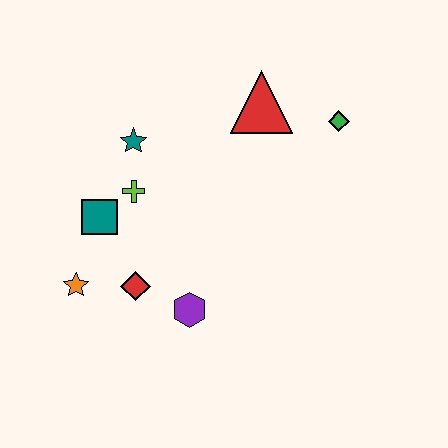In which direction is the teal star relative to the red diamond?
The teal star is above the red diamond.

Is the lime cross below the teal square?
No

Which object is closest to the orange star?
The red diamond is closest to the orange star.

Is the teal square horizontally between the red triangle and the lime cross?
No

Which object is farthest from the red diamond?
The green diamond is farthest from the red diamond.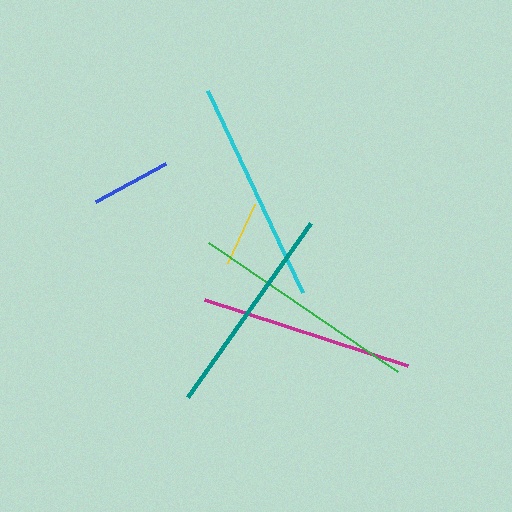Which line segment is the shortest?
The yellow line is the shortest at approximately 65 pixels.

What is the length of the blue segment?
The blue segment is approximately 80 pixels long.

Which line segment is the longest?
The green line is the longest at approximately 228 pixels.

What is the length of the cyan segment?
The cyan segment is approximately 223 pixels long.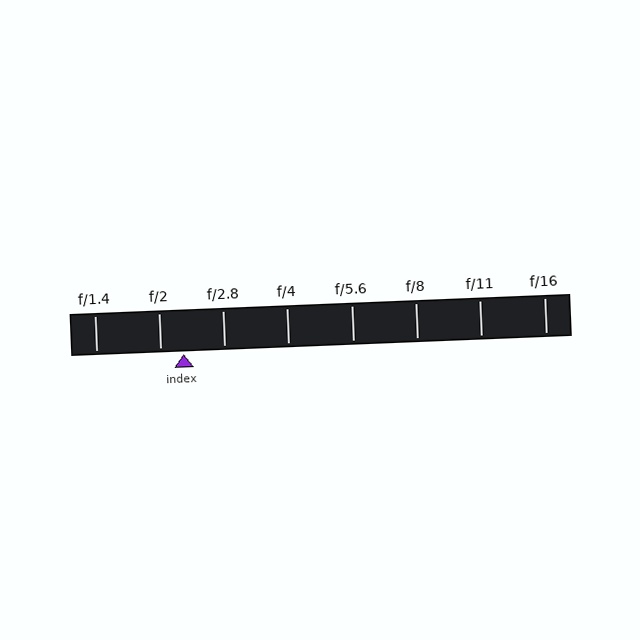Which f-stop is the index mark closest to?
The index mark is closest to f/2.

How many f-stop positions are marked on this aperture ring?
There are 8 f-stop positions marked.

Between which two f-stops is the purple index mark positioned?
The index mark is between f/2 and f/2.8.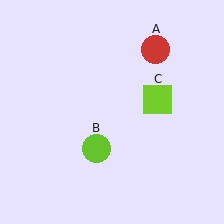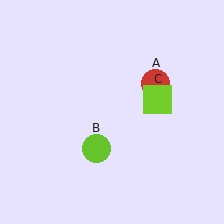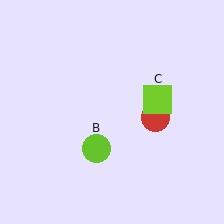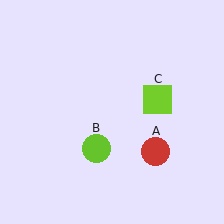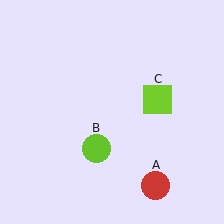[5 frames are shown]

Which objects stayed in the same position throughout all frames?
Lime circle (object B) and lime square (object C) remained stationary.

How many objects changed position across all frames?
1 object changed position: red circle (object A).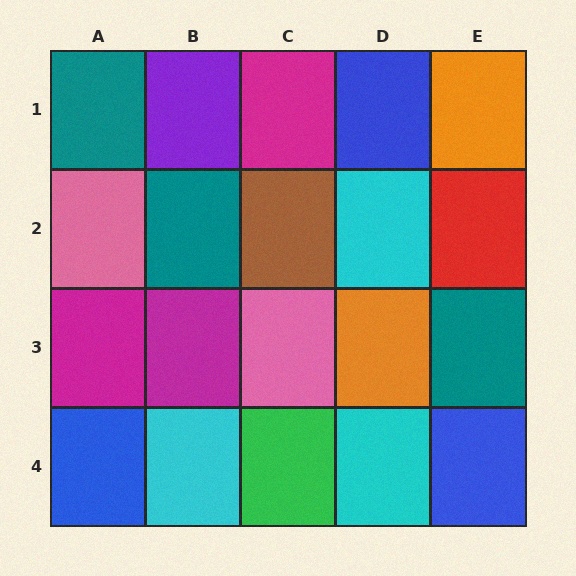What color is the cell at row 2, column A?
Pink.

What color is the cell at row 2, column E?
Red.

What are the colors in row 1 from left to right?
Teal, purple, magenta, blue, orange.